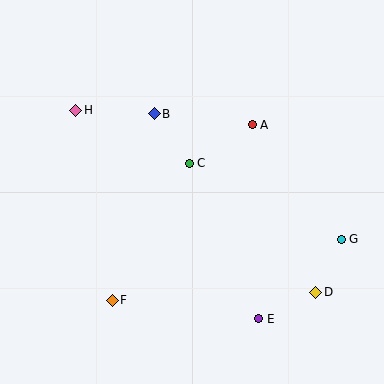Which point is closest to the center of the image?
Point C at (189, 163) is closest to the center.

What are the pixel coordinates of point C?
Point C is at (189, 163).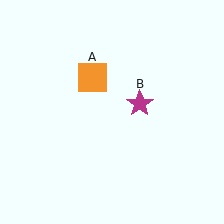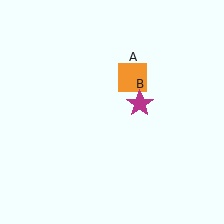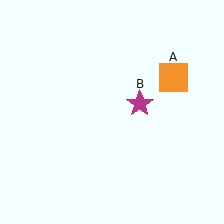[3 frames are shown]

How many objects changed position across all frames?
1 object changed position: orange square (object A).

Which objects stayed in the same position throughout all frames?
Magenta star (object B) remained stationary.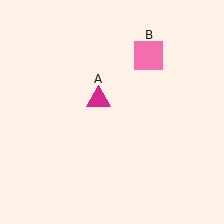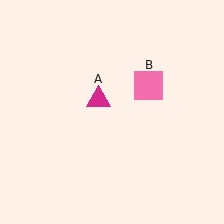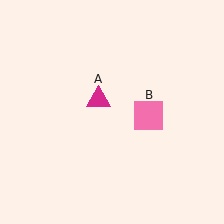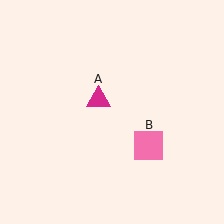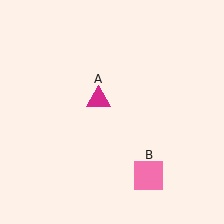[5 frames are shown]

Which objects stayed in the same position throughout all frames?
Magenta triangle (object A) remained stationary.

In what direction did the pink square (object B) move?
The pink square (object B) moved down.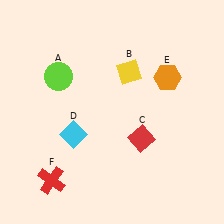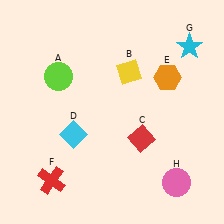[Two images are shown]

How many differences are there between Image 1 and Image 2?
There are 2 differences between the two images.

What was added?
A cyan star (G), a pink circle (H) were added in Image 2.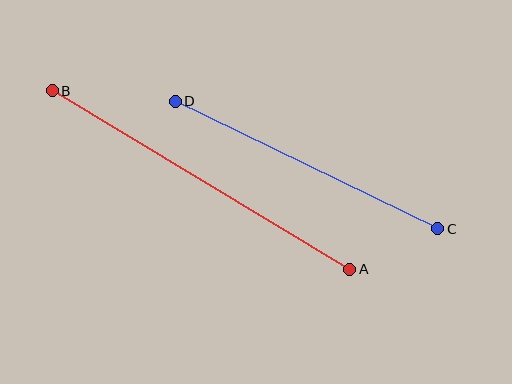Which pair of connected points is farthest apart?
Points A and B are farthest apart.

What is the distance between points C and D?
The distance is approximately 291 pixels.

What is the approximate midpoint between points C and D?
The midpoint is at approximately (307, 165) pixels.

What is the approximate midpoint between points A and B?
The midpoint is at approximately (201, 180) pixels.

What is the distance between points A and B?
The distance is approximately 347 pixels.